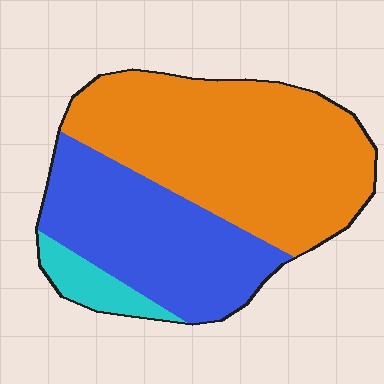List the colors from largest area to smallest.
From largest to smallest: orange, blue, cyan.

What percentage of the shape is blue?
Blue takes up about three eighths (3/8) of the shape.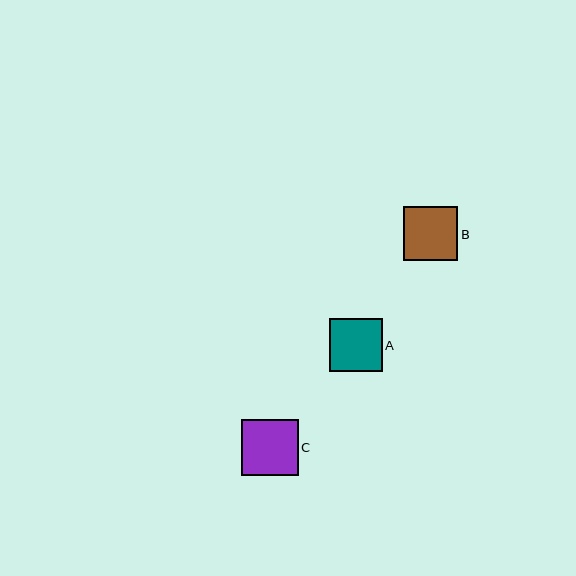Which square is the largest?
Square C is the largest with a size of approximately 57 pixels.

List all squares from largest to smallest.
From largest to smallest: C, B, A.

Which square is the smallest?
Square A is the smallest with a size of approximately 53 pixels.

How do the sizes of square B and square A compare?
Square B and square A are approximately the same size.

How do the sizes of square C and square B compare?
Square C and square B are approximately the same size.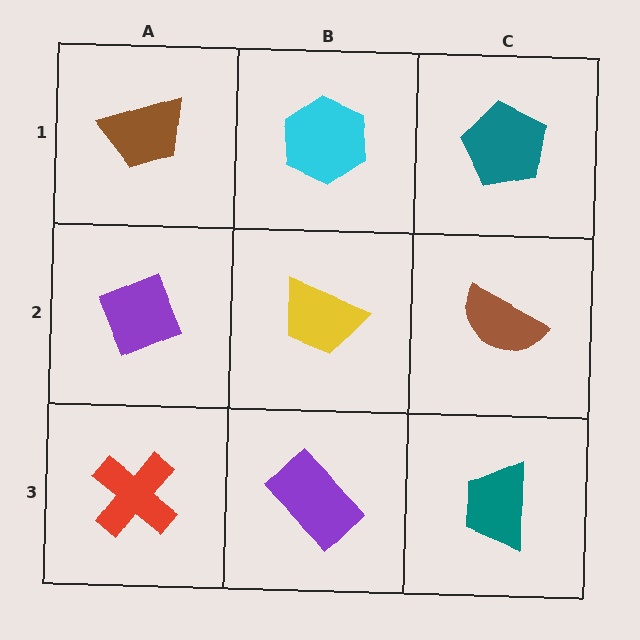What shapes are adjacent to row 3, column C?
A brown semicircle (row 2, column C), a purple rectangle (row 3, column B).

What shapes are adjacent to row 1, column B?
A yellow trapezoid (row 2, column B), a brown trapezoid (row 1, column A), a teal pentagon (row 1, column C).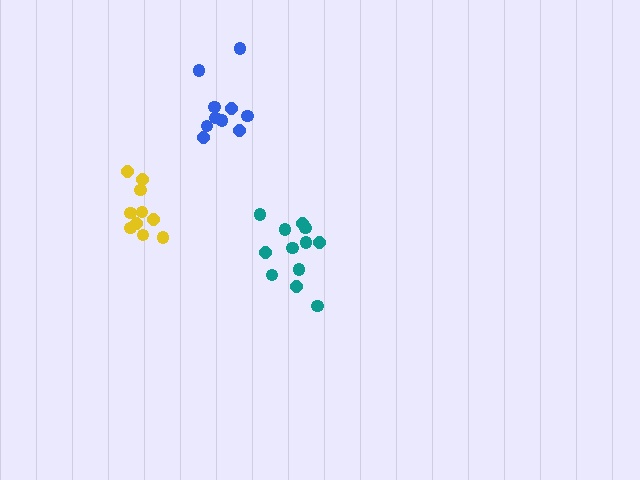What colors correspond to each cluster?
The clusters are colored: blue, teal, yellow.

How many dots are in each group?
Group 1: 10 dots, Group 2: 12 dots, Group 3: 10 dots (32 total).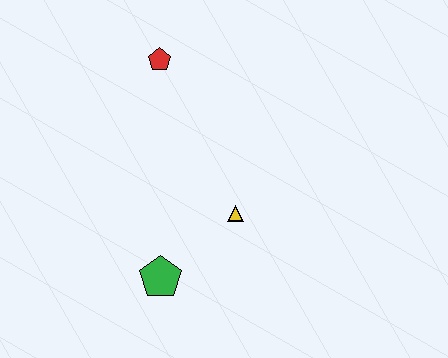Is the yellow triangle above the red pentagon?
No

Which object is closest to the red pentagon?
The yellow triangle is closest to the red pentagon.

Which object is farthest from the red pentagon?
The green pentagon is farthest from the red pentagon.